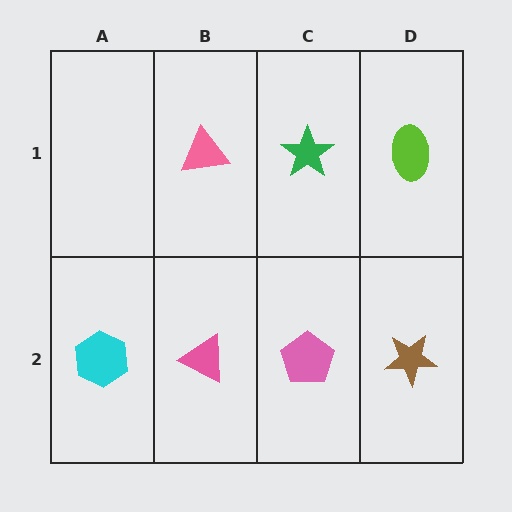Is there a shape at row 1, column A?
No, that cell is empty.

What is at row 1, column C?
A green star.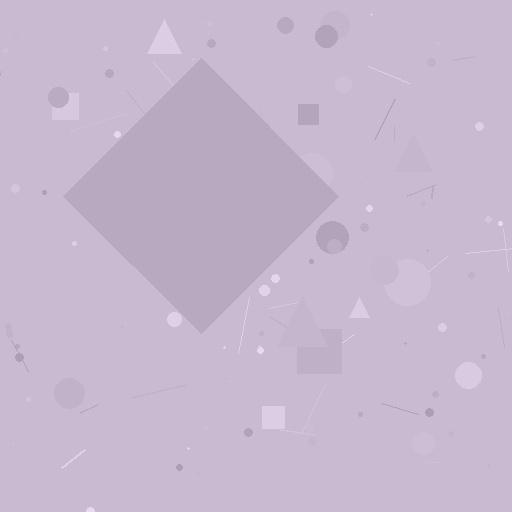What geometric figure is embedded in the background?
A diamond is embedded in the background.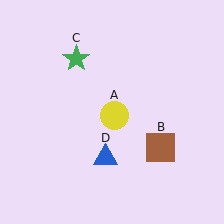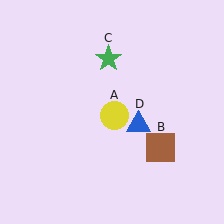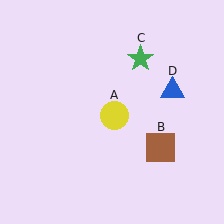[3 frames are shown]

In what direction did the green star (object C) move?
The green star (object C) moved right.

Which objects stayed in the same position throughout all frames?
Yellow circle (object A) and brown square (object B) remained stationary.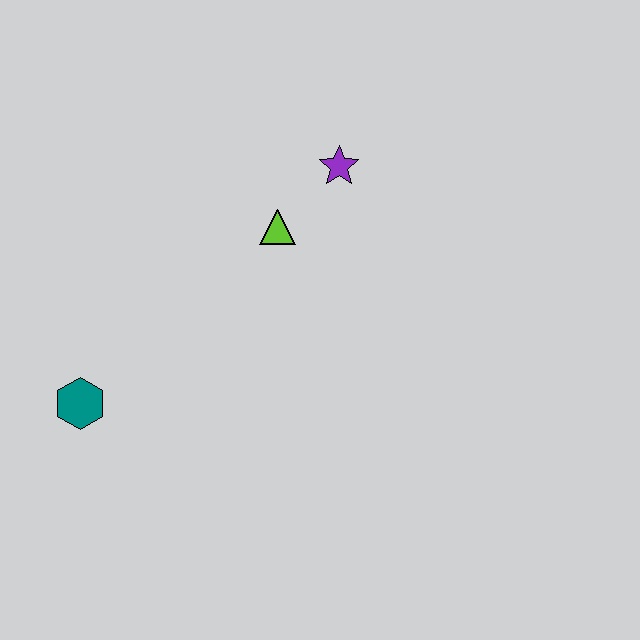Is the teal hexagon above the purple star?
No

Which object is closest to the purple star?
The lime triangle is closest to the purple star.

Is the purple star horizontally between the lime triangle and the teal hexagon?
No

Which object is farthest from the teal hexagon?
The purple star is farthest from the teal hexagon.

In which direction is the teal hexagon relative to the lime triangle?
The teal hexagon is to the left of the lime triangle.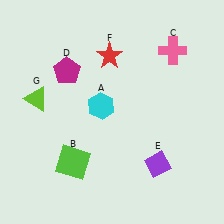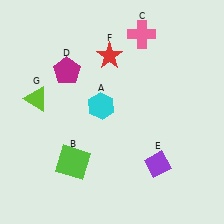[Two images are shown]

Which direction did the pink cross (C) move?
The pink cross (C) moved left.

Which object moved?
The pink cross (C) moved left.